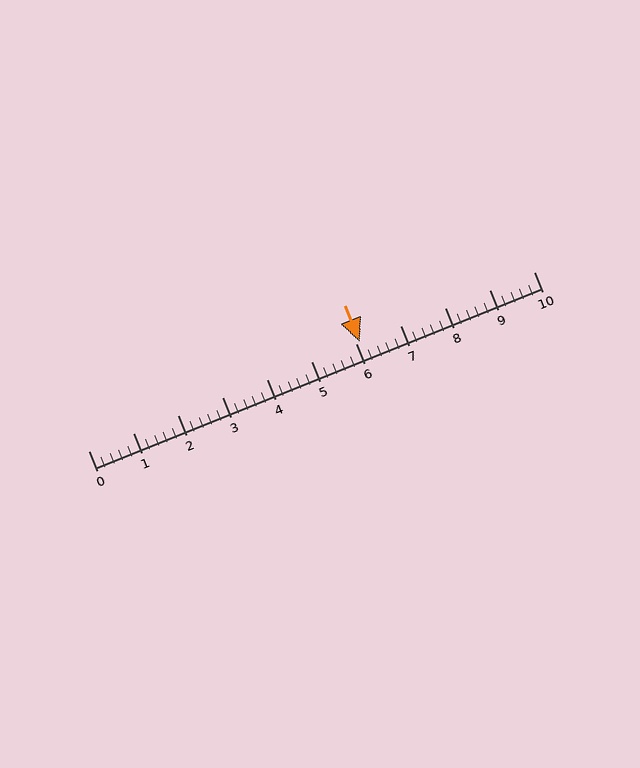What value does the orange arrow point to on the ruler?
The orange arrow points to approximately 6.1.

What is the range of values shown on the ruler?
The ruler shows values from 0 to 10.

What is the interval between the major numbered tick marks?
The major tick marks are spaced 1 units apart.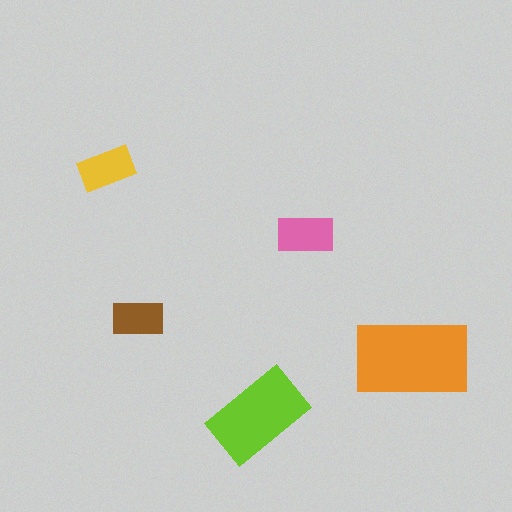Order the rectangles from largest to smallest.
the orange one, the lime one, the pink one, the yellow one, the brown one.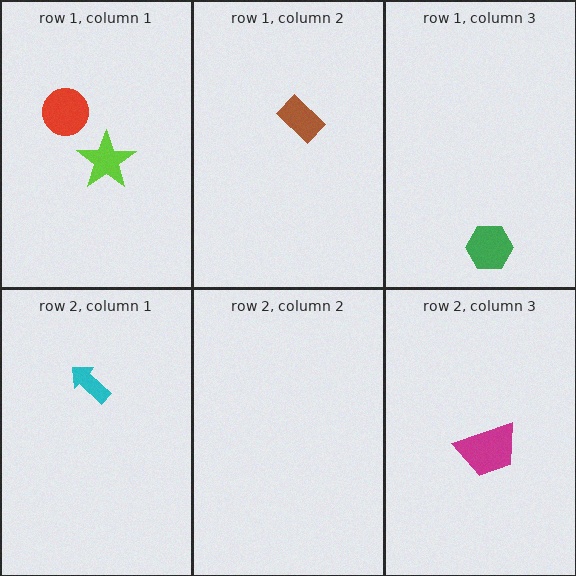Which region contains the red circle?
The row 1, column 1 region.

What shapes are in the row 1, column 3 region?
The green hexagon.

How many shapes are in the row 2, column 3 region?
1.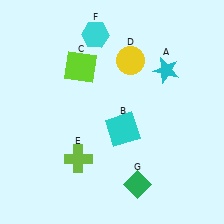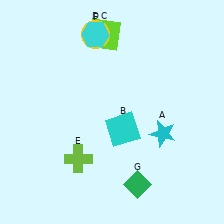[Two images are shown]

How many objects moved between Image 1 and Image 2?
3 objects moved between the two images.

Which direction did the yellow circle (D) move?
The yellow circle (D) moved left.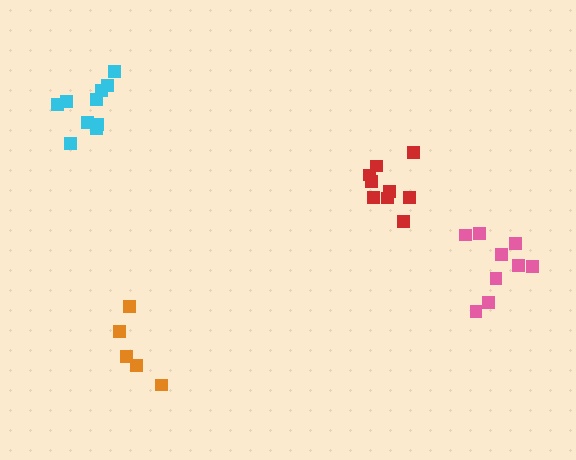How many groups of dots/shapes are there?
There are 4 groups.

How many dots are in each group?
Group 1: 9 dots, Group 2: 9 dots, Group 3: 10 dots, Group 4: 5 dots (33 total).